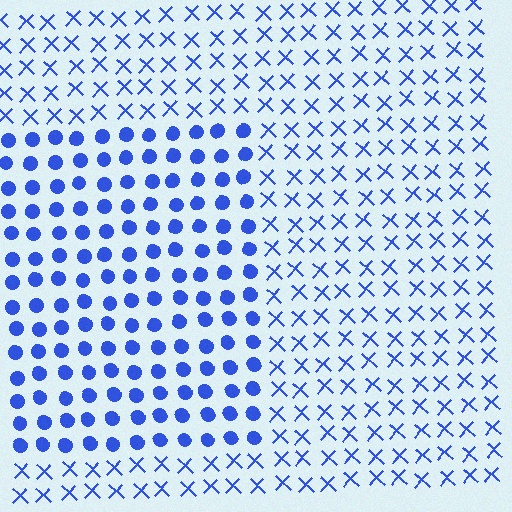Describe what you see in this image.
The image is filled with small blue elements arranged in a uniform grid. A rectangle-shaped region contains circles, while the surrounding area contains X marks. The boundary is defined purely by the change in element shape.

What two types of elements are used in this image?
The image uses circles inside the rectangle region and X marks outside it.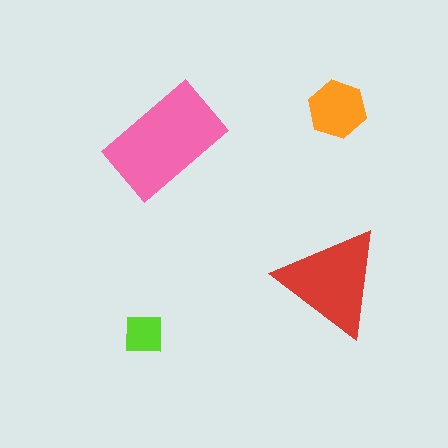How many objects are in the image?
There are 4 objects in the image.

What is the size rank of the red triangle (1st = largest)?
2nd.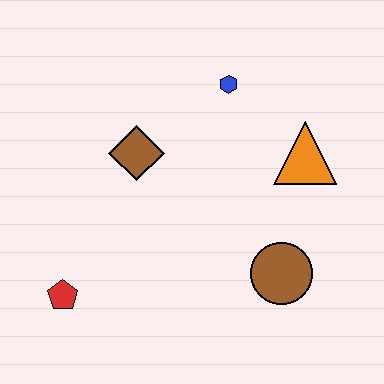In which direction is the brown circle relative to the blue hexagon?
The brown circle is below the blue hexagon.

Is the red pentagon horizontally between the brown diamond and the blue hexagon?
No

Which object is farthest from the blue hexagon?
The red pentagon is farthest from the blue hexagon.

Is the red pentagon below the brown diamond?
Yes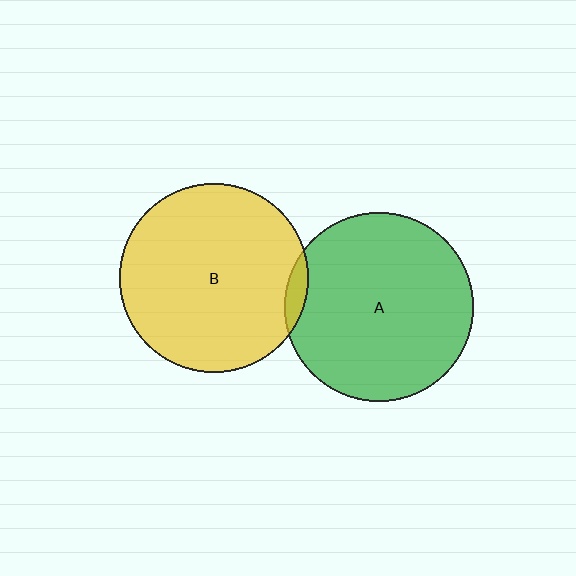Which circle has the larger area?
Circle A (green).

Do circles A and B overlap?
Yes.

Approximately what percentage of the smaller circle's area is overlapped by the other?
Approximately 5%.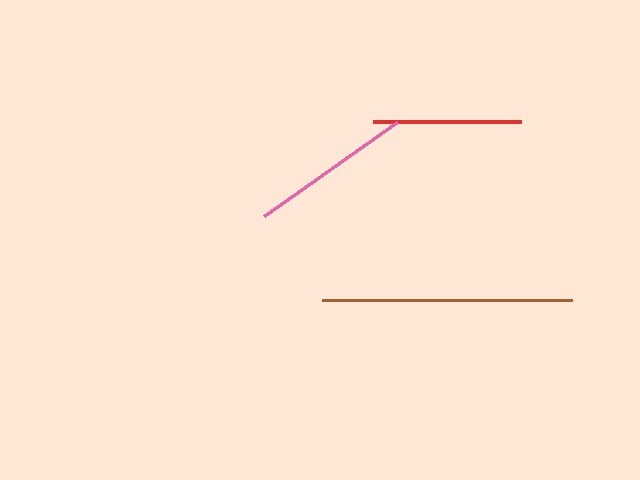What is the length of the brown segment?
The brown segment is approximately 250 pixels long.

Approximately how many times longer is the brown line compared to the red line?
The brown line is approximately 1.7 times the length of the red line.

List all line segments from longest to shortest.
From longest to shortest: brown, pink, red.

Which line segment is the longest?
The brown line is the longest at approximately 250 pixels.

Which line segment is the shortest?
The red line is the shortest at approximately 148 pixels.